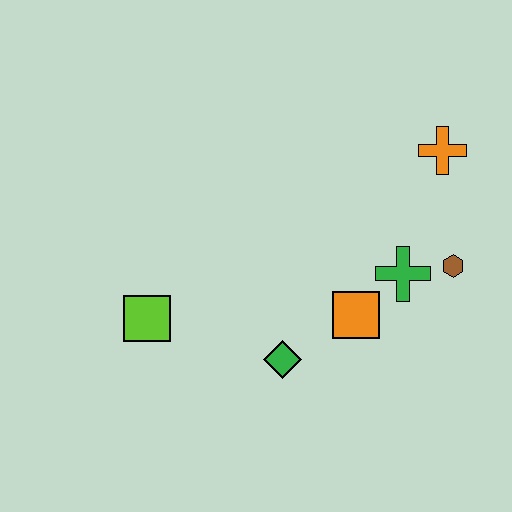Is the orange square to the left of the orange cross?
Yes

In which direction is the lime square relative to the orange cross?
The lime square is to the left of the orange cross.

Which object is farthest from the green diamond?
The orange cross is farthest from the green diamond.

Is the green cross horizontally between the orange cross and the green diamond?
Yes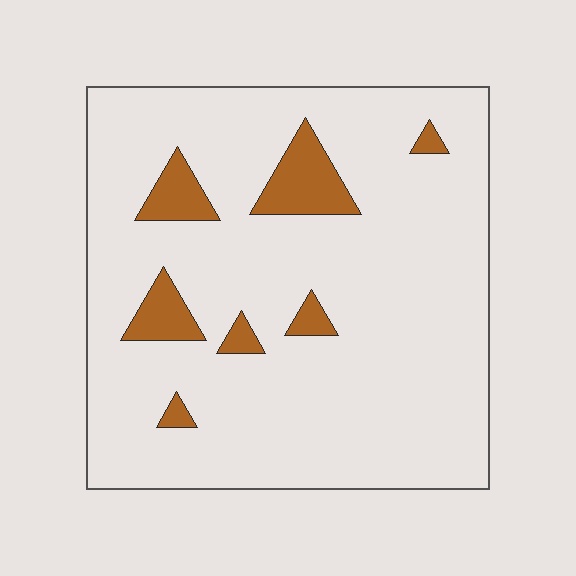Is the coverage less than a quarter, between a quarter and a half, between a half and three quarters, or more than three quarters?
Less than a quarter.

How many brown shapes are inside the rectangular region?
7.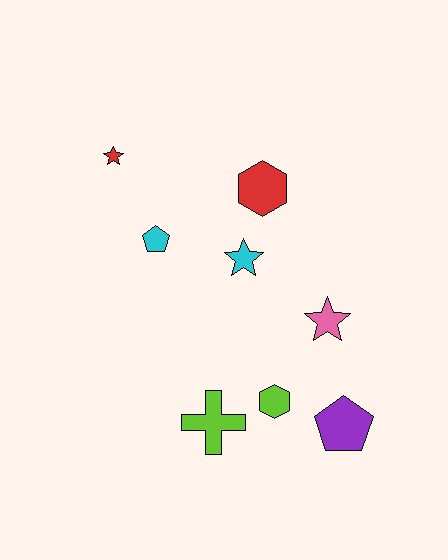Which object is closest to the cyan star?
The red hexagon is closest to the cyan star.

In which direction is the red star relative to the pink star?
The red star is to the left of the pink star.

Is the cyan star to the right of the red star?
Yes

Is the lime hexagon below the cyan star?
Yes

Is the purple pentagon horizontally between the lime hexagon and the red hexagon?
No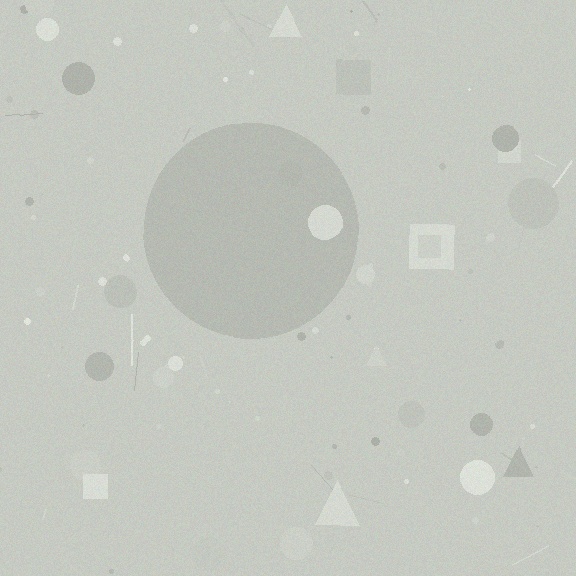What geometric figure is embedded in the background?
A circle is embedded in the background.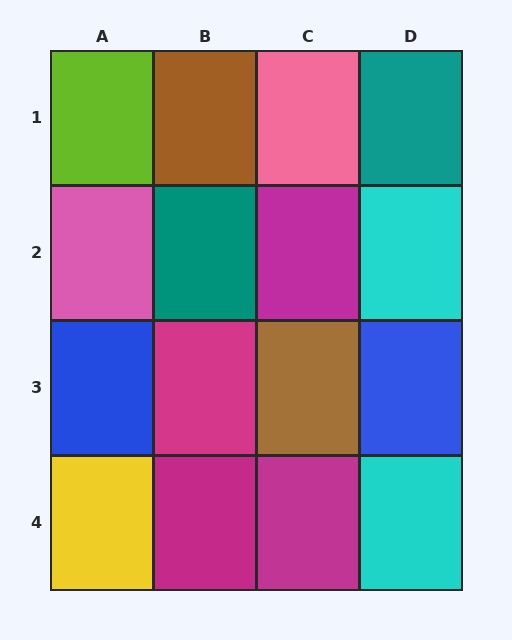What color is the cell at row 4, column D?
Cyan.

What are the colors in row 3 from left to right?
Blue, magenta, brown, blue.